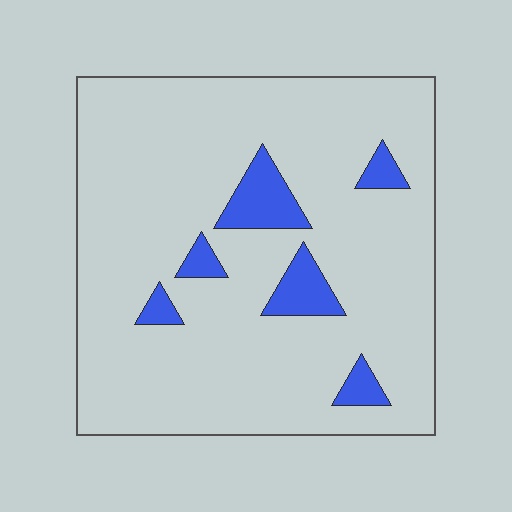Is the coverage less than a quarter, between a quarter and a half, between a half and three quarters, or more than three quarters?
Less than a quarter.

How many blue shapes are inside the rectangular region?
6.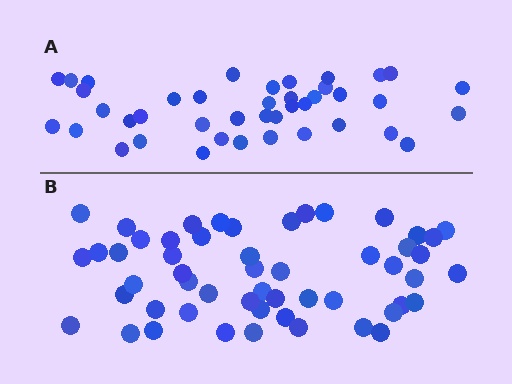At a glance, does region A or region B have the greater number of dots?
Region B (the bottom region) has more dots.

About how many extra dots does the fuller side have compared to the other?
Region B has roughly 12 or so more dots than region A.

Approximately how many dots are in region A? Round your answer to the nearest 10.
About 40 dots. (The exact count is 41, which rounds to 40.)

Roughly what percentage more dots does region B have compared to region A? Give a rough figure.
About 30% more.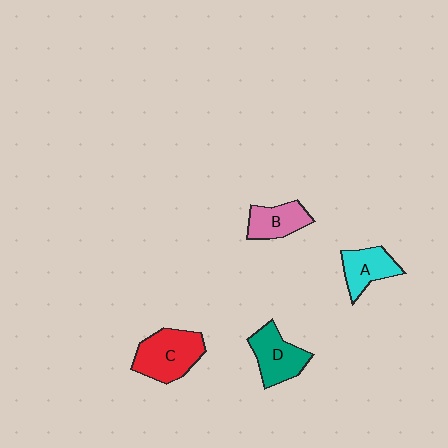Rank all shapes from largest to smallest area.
From largest to smallest: C (red), D (teal), A (cyan), B (pink).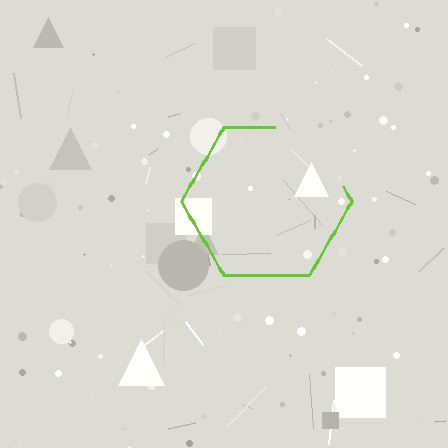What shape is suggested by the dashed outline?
The dashed outline suggests a hexagon.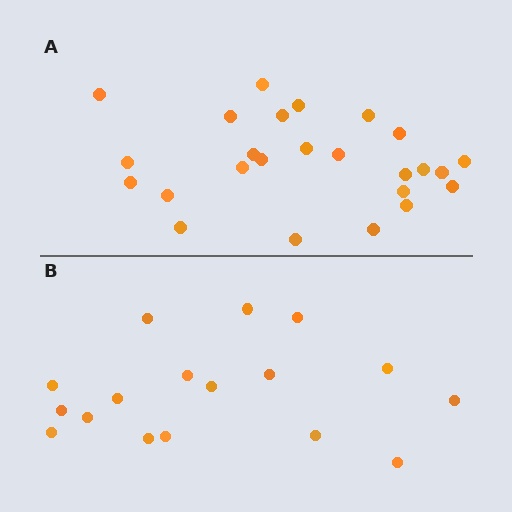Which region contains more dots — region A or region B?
Region A (the top region) has more dots.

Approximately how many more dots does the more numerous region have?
Region A has roughly 8 or so more dots than region B.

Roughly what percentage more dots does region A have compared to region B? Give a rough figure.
About 45% more.